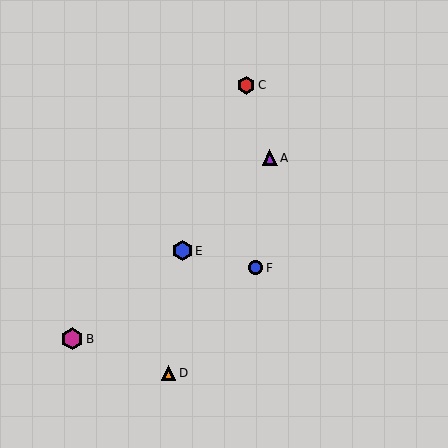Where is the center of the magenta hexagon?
The center of the magenta hexagon is at (72, 339).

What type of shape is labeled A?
Shape A is a purple triangle.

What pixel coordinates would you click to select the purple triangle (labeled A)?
Click at (270, 158) to select the purple triangle A.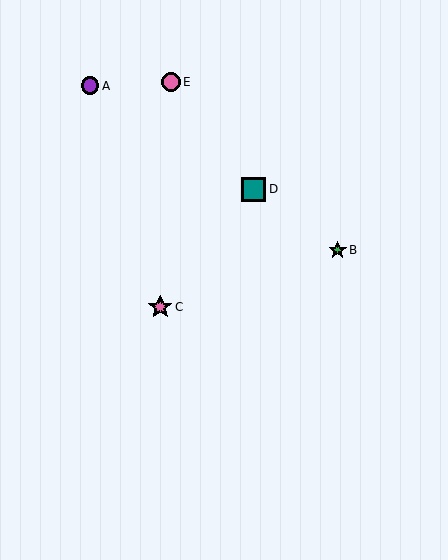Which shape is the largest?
The teal square (labeled D) is the largest.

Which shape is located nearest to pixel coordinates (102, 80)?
The purple circle (labeled A) at (90, 86) is nearest to that location.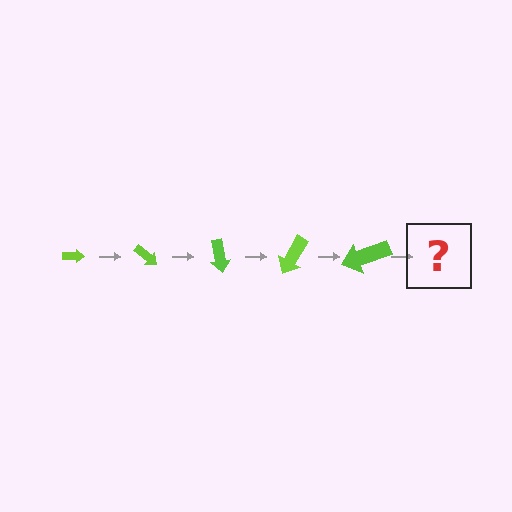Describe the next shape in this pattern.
It should be an arrow, larger than the previous one and rotated 200 degrees from the start.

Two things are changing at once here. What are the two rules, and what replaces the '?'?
The two rules are that the arrow grows larger each step and it rotates 40 degrees each step. The '?' should be an arrow, larger than the previous one and rotated 200 degrees from the start.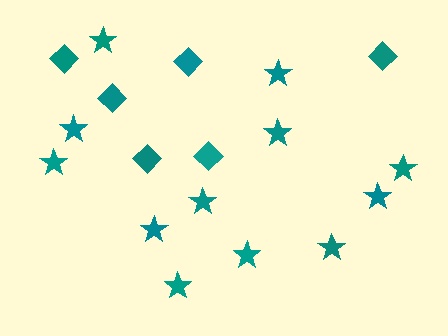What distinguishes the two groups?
There are 2 groups: one group of diamonds (6) and one group of stars (12).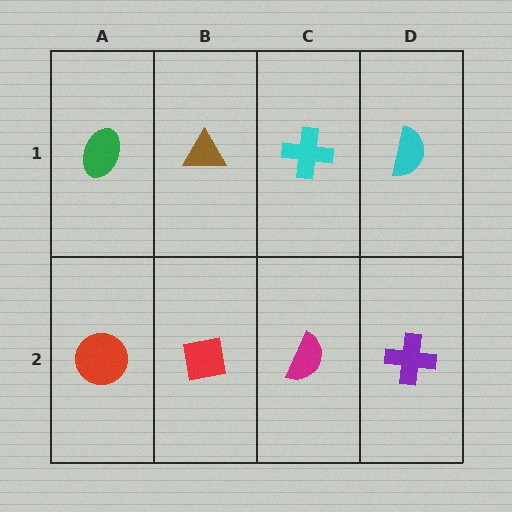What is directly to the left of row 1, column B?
A green ellipse.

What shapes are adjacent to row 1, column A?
A red circle (row 2, column A), a brown triangle (row 1, column B).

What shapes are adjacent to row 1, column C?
A magenta semicircle (row 2, column C), a brown triangle (row 1, column B), a cyan semicircle (row 1, column D).